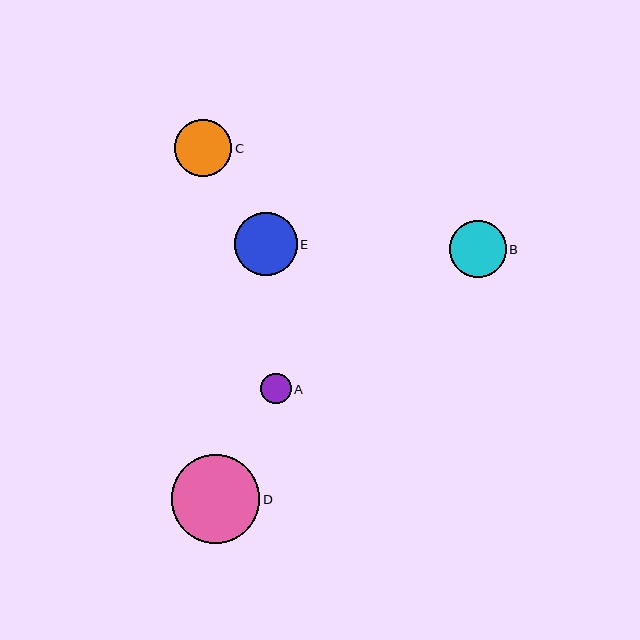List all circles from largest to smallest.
From largest to smallest: D, E, C, B, A.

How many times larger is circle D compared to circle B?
Circle D is approximately 1.6 times the size of circle B.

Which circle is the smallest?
Circle A is the smallest with a size of approximately 30 pixels.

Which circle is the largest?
Circle D is the largest with a size of approximately 89 pixels.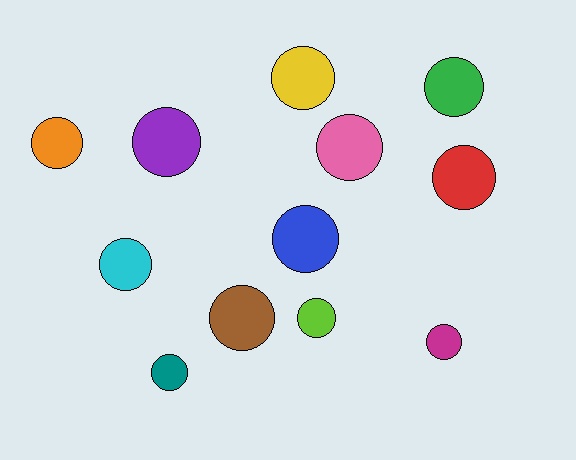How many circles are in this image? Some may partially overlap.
There are 12 circles.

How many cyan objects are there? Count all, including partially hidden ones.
There is 1 cyan object.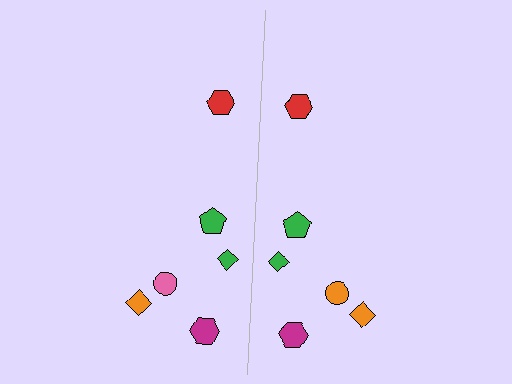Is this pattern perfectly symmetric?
No, the pattern is not perfectly symmetric. The orange circle on the right side breaks the symmetry — its mirror counterpart is pink.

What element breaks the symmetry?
The orange circle on the right side breaks the symmetry — its mirror counterpart is pink.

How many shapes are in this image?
There are 12 shapes in this image.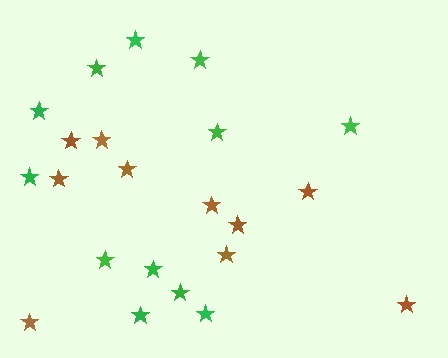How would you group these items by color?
There are 2 groups: one group of brown stars (10) and one group of green stars (12).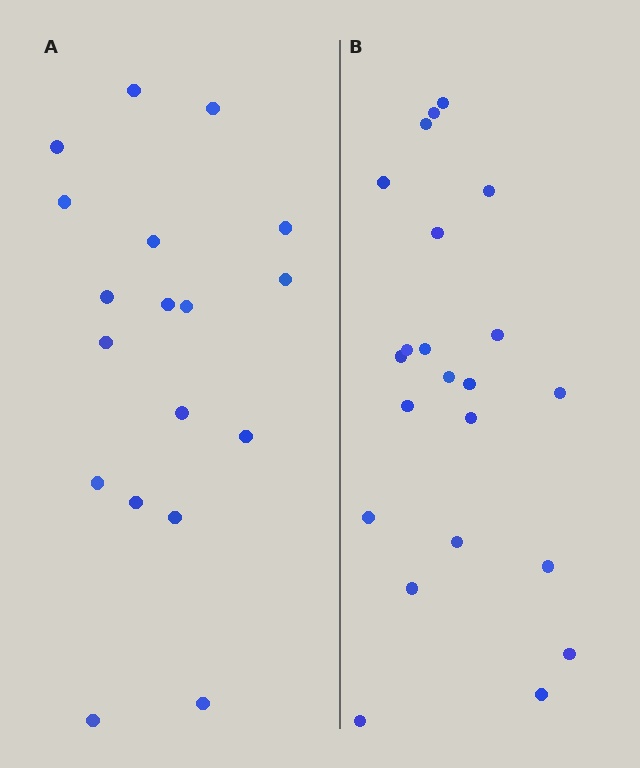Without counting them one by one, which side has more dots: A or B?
Region B (the right region) has more dots.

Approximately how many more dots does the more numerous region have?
Region B has about 4 more dots than region A.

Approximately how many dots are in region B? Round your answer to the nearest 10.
About 20 dots. (The exact count is 22, which rounds to 20.)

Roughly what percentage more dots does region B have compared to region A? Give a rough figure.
About 20% more.